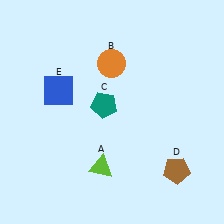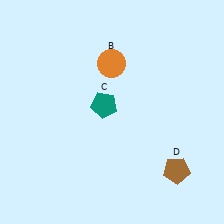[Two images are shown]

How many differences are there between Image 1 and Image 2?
There are 2 differences between the two images.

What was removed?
The lime triangle (A), the blue square (E) were removed in Image 2.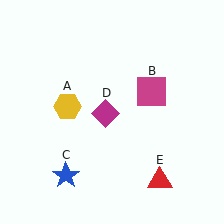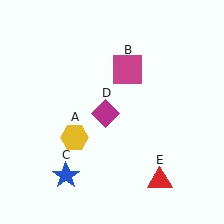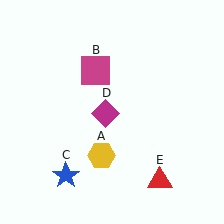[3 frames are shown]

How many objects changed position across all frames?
2 objects changed position: yellow hexagon (object A), magenta square (object B).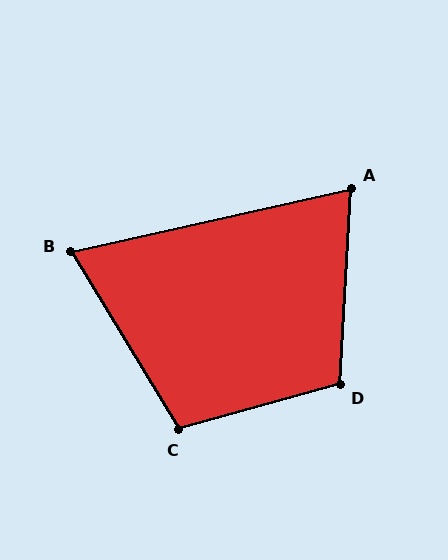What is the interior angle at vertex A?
Approximately 74 degrees (acute).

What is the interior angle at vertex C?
Approximately 106 degrees (obtuse).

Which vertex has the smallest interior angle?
B, at approximately 71 degrees.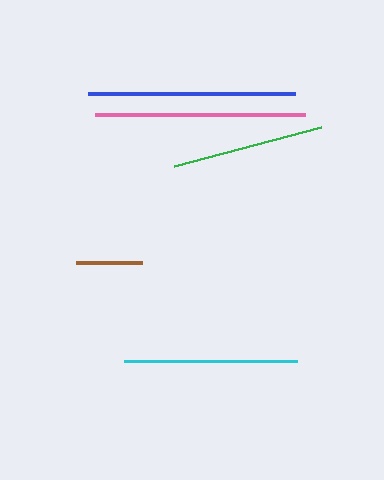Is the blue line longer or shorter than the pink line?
The pink line is longer than the blue line.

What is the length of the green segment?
The green segment is approximately 152 pixels long.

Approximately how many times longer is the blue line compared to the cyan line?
The blue line is approximately 1.2 times the length of the cyan line.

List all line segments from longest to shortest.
From longest to shortest: pink, blue, cyan, green, brown.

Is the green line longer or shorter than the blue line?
The blue line is longer than the green line.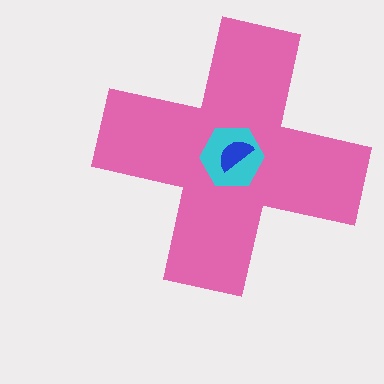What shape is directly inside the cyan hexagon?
The blue semicircle.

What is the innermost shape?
The blue semicircle.